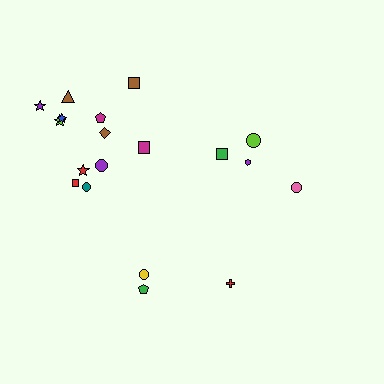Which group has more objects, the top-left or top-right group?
The top-left group.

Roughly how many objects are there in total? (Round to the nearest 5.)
Roughly 20 objects in total.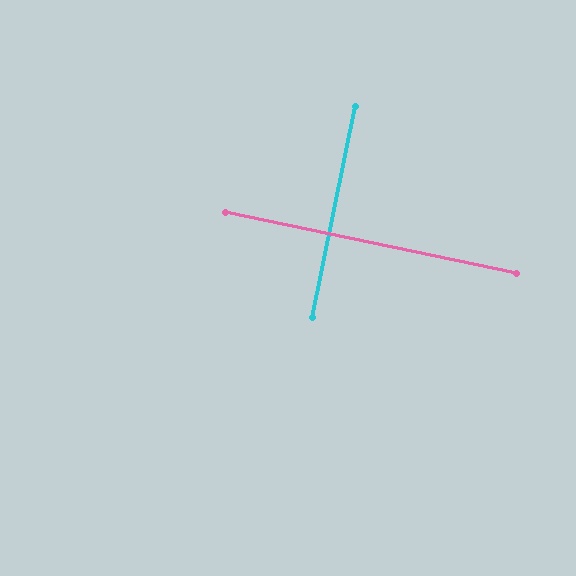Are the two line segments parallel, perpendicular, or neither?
Perpendicular — they meet at approximately 90°.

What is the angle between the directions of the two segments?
Approximately 90 degrees.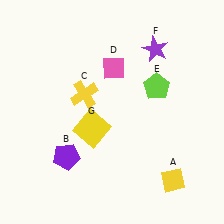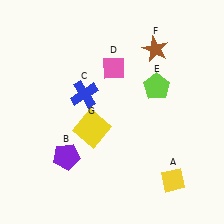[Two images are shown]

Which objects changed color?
C changed from yellow to blue. F changed from purple to brown.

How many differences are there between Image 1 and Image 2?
There are 2 differences between the two images.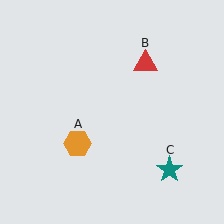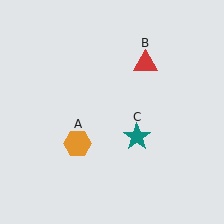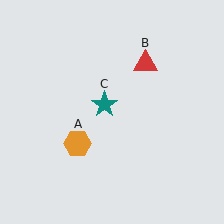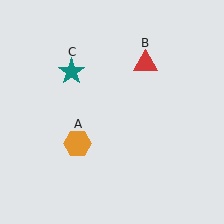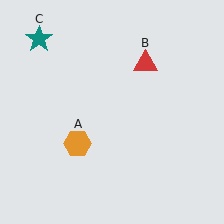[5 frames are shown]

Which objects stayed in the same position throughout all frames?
Orange hexagon (object A) and red triangle (object B) remained stationary.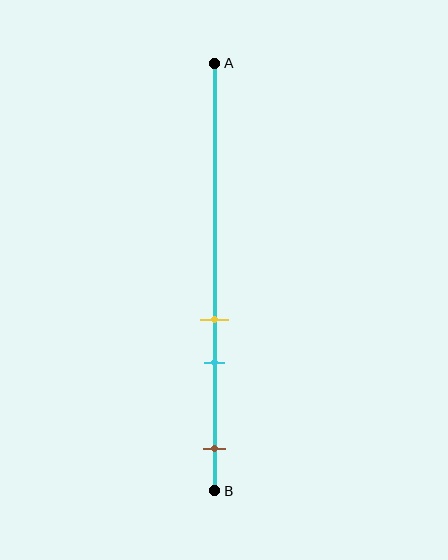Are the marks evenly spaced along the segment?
No, the marks are not evenly spaced.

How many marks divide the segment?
There are 3 marks dividing the segment.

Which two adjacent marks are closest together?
The yellow and cyan marks are the closest adjacent pair.